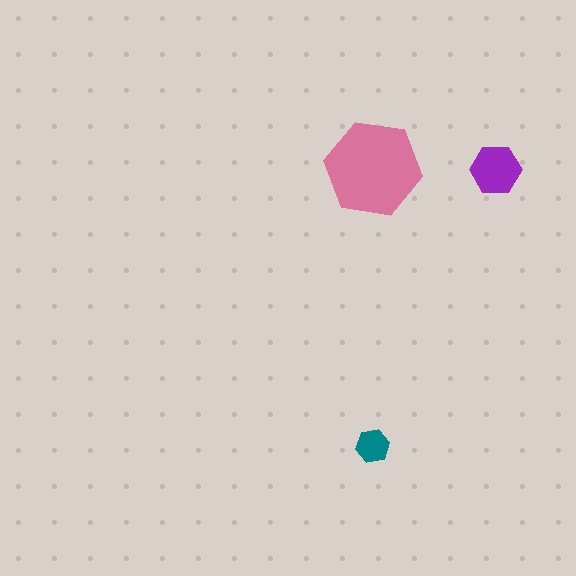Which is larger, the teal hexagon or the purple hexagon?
The purple one.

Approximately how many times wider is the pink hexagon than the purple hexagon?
About 2 times wider.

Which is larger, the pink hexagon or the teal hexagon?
The pink one.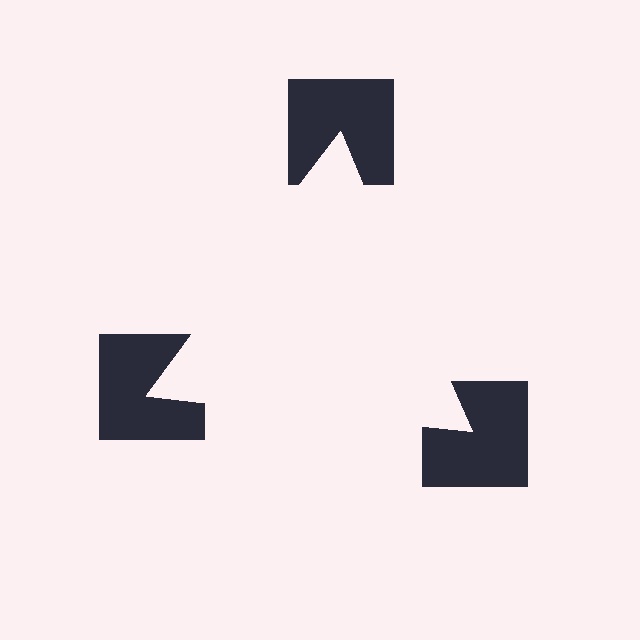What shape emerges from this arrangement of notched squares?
An illusory triangle — its edges are inferred from the aligned wedge cuts in the notched squares, not physically drawn.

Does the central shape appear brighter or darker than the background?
It typically appears slightly brighter than the background, even though no actual brightness change is drawn.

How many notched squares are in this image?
There are 3 — one at each vertex of the illusory triangle.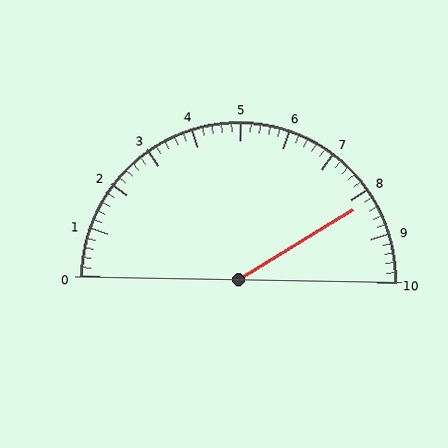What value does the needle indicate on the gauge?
The needle indicates approximately 8.2.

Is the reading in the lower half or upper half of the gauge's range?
The reading is in the upper half of the range (0 to 10).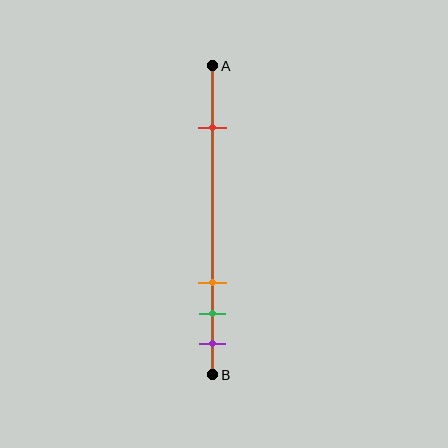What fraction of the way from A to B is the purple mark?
The purple mark is approximately 90% (0.9) of the way from A to B.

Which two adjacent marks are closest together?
The green and purple marks are the closest adjacent pair.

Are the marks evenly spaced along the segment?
No, the marks are not evenly spaced.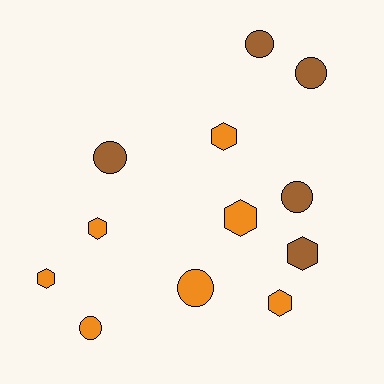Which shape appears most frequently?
Circle, with 6 objects.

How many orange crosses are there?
There are no orange crosses.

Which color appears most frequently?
Orange, with 7 objects.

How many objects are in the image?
There are 12 objects.